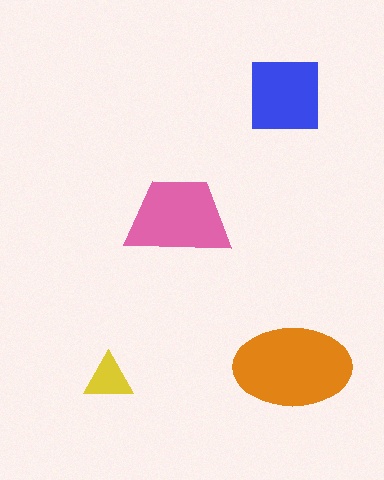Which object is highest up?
The blue square is topmost.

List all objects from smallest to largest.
The yellow triangle, the blue square, the pink trapezoid, the orange ellipse.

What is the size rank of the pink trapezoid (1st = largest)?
2nd.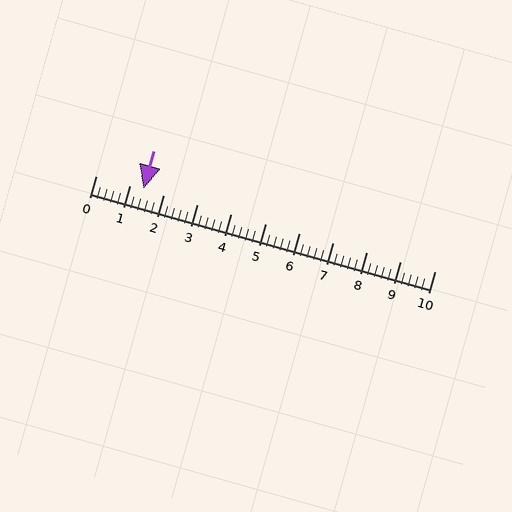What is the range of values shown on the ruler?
The ruler shows values from 0 to 10.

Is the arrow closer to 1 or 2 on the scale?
The arrow is closer to 1.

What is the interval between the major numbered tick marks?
The major tick marks are spaced 1 units apart.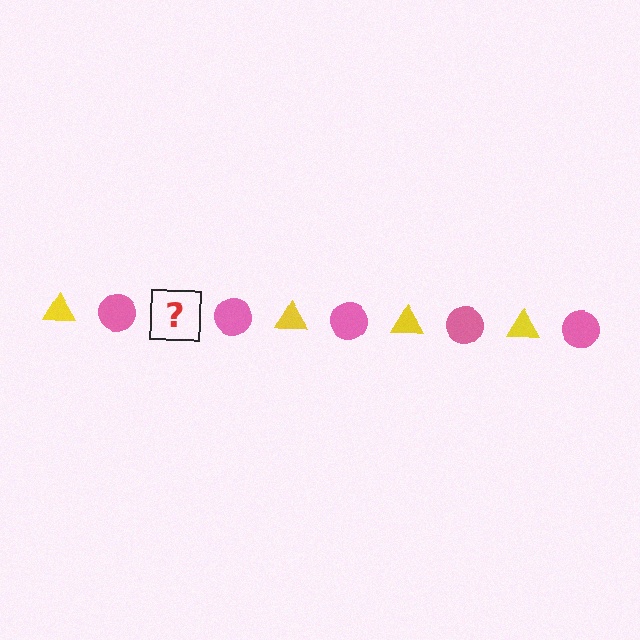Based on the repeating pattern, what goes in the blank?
The blank should be a yellow triangle.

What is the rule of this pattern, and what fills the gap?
The rule is that the pattern alternates between yellow triangle and pink circle. The gap should be filled with a yellow triangle.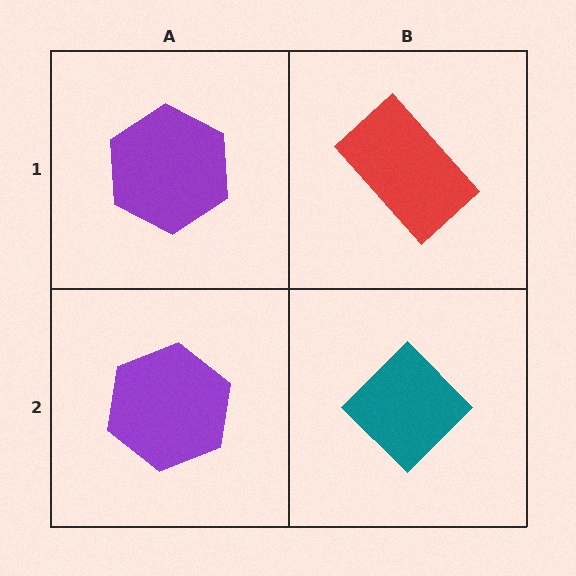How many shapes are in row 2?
2 shapes.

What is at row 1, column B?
A red rectangle.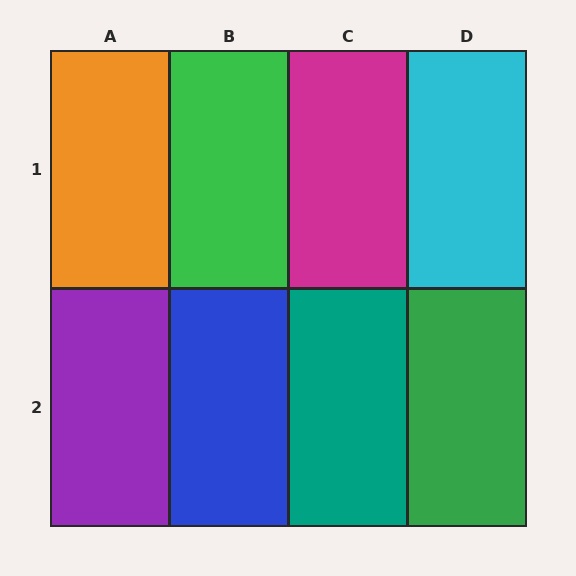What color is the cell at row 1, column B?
Green.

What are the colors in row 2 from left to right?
Purple, blue, teal, green.